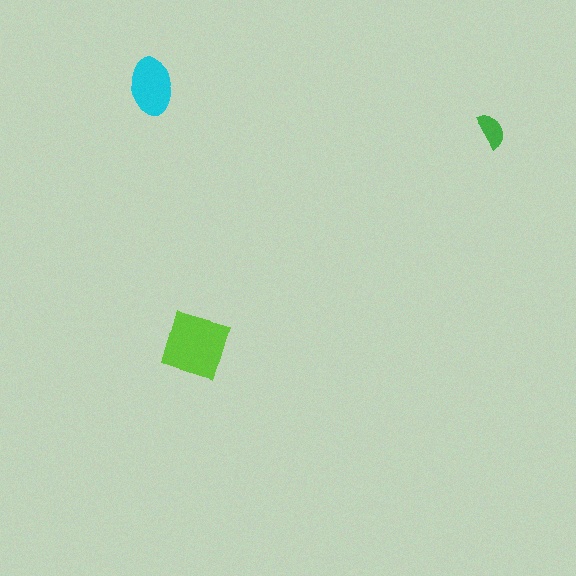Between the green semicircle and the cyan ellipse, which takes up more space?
The cyan ellipse.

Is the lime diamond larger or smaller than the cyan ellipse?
Larger.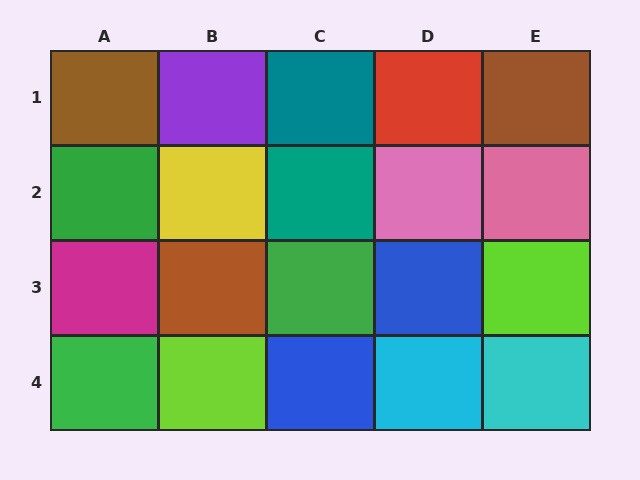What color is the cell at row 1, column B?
Purple.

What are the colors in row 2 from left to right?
Green, yellow, teal, pink, pink.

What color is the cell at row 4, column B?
Lime.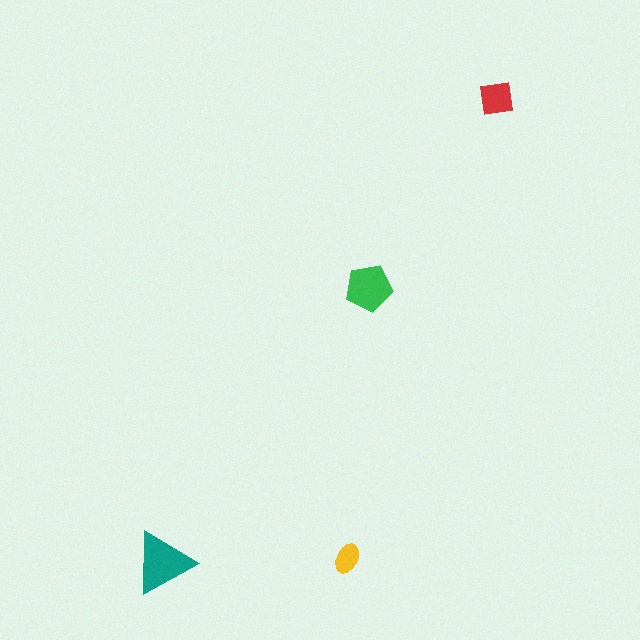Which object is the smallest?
The yellow ellipse.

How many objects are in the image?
There are 4 objects in the image.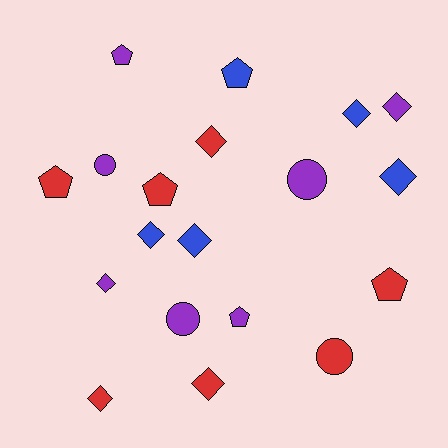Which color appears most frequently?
Red, with 7 objects.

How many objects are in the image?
There are 19 objects.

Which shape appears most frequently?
Diamond, with 9 objects.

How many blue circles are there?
There are no blue circles.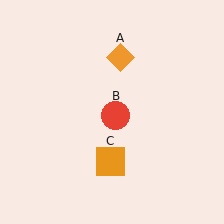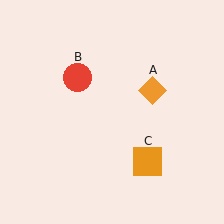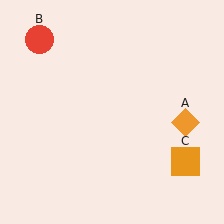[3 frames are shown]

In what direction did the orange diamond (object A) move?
The orange diamond (object A) moved down and to the right.